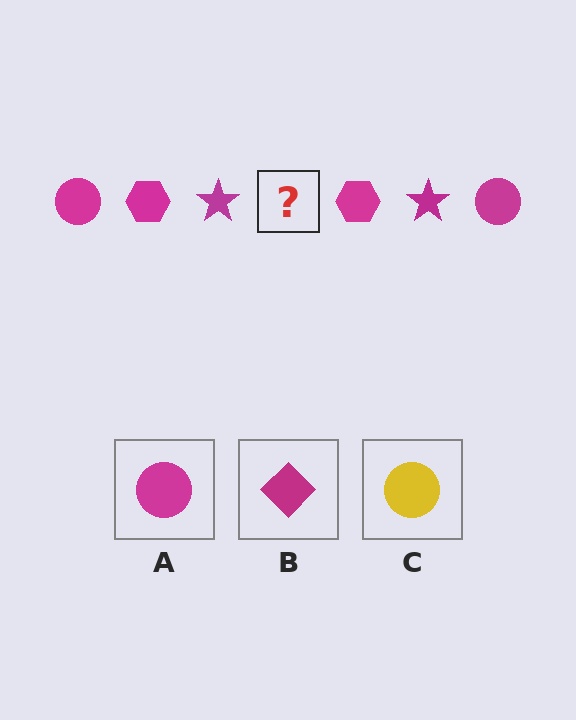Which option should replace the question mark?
Option A.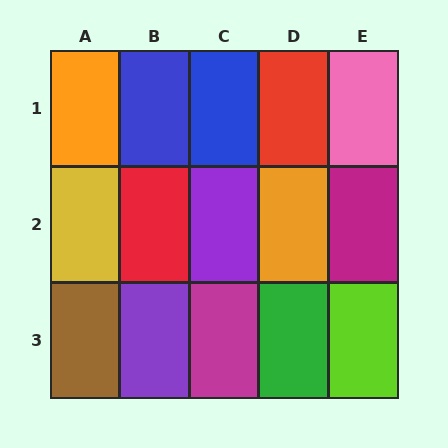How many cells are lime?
1 cell is lime.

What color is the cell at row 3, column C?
Magenta.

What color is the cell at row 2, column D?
Orange.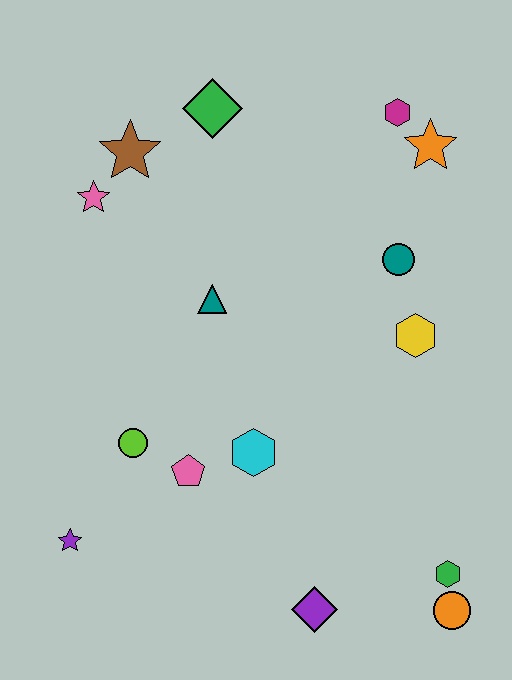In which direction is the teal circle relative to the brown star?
The teal circle is to the right of the brown star.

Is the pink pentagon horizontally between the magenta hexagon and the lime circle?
Yes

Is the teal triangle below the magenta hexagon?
Yes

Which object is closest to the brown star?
The pink star is closest to the brown star.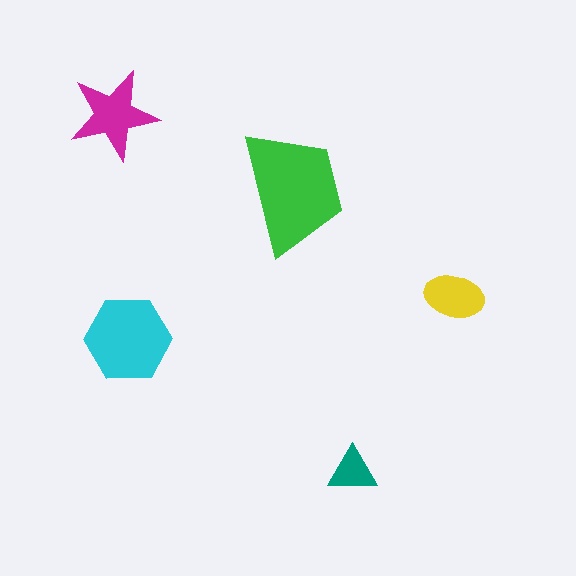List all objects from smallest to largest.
The teal triangle, the yellow ellipse, the magenta star, the cyan hexagon, the green trapezoid.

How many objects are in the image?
There are 5 objects in the image.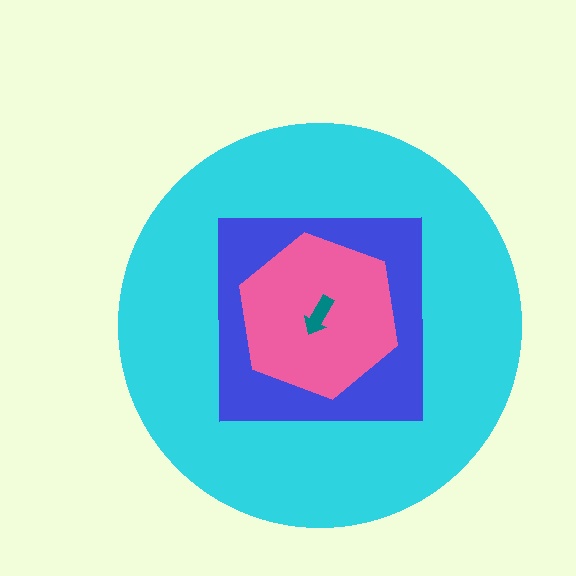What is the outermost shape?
The cyan circle.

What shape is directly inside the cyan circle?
The blue square.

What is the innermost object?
The teal arrow.